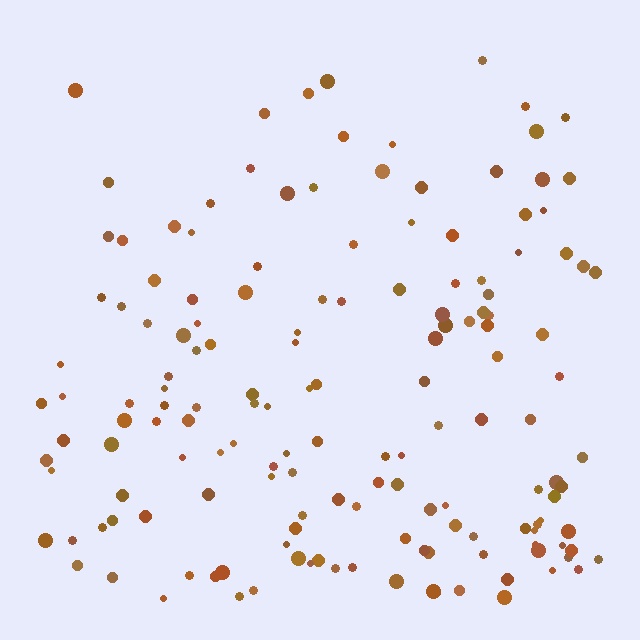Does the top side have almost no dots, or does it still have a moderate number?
Still a moderate number, just noticeably fewer than the bottom.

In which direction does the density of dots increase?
From top to bottom, with the bottom side densest.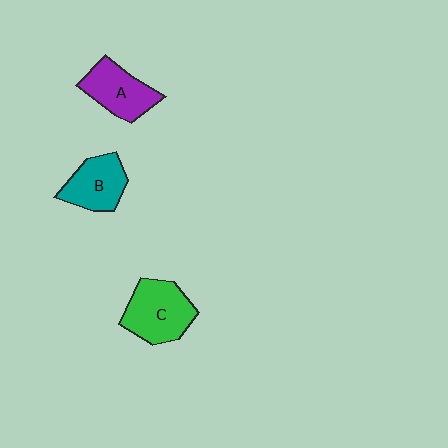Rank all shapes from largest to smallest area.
From largest to smallest: C (green), A (purple), B (teal).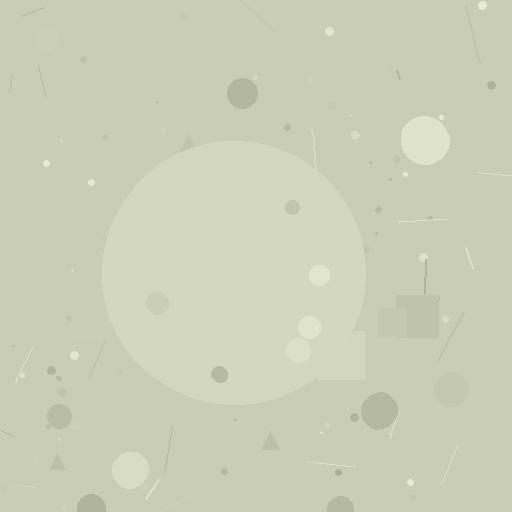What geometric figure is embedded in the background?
A circle is embedded in the background.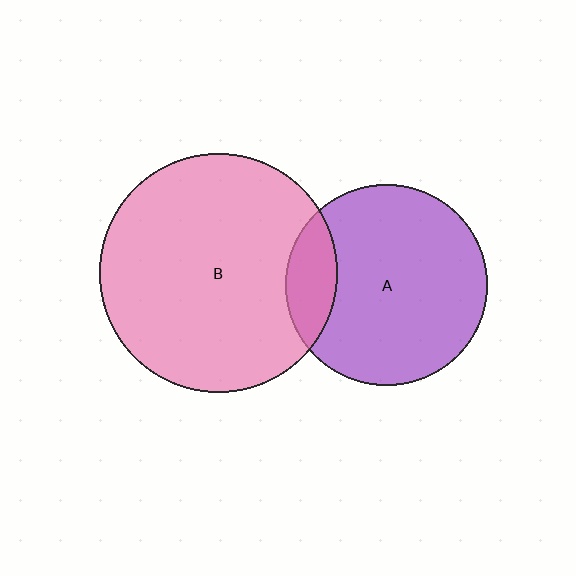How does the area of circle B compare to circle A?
Approximately 1.4 times.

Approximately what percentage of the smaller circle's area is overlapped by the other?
Approximately 15%.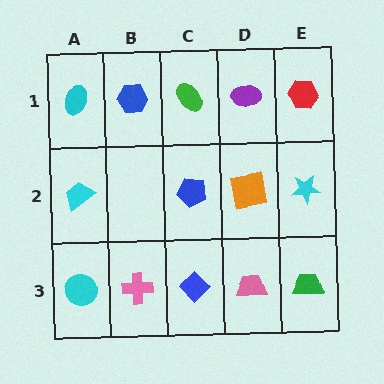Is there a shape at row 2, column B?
No, that cell is empty.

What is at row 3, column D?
A pink trapezoid.